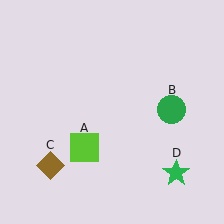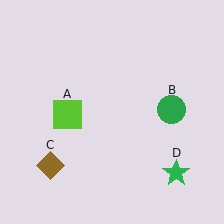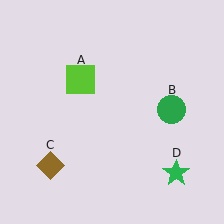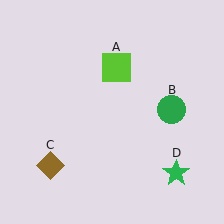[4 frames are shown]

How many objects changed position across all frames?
1 object changed position: lime square (object A).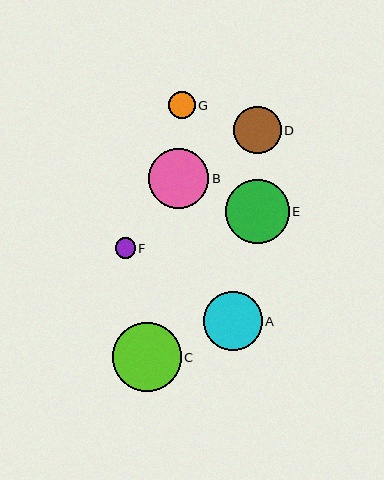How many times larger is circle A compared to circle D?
Circle A is approximately 1.2 times the size of circle D.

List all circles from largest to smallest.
From largest to smallest: C, E, B, A, D, G, F.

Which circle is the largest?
Circle C is the largest with a size of approximately 69 pixels.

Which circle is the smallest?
Circle F is the smallest with a size of approximately 20 pixels.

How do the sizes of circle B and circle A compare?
Circle B and circle A are approximately the same size.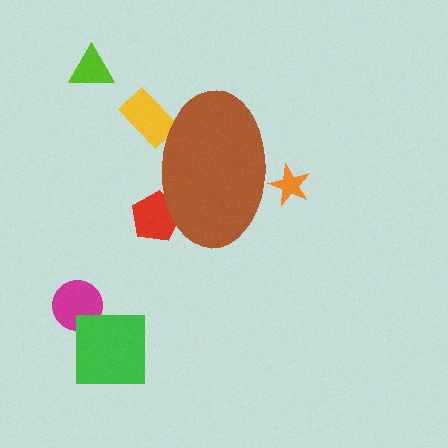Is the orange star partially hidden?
Yes, the orange star is partially hidden behind the brown ellipse.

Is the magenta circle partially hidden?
No, the magenta circle is fully visible.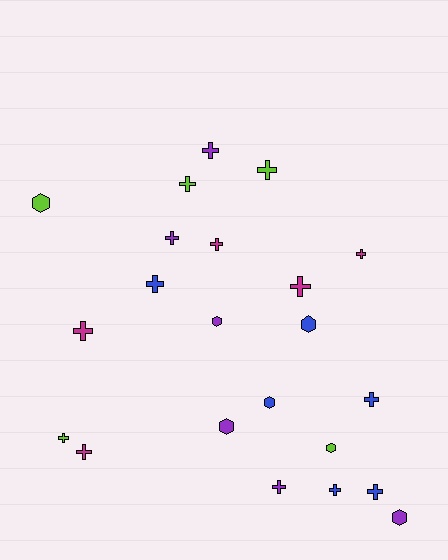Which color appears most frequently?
Purple, with 6 objects.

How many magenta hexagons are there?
There are no magenta hexagons.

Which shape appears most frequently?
Cross, with 15 objects.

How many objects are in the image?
There are 22 objects.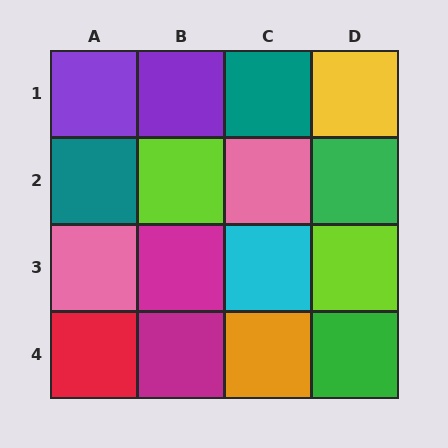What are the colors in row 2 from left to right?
Teal, lime, pink, green.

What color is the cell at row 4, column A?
Red.